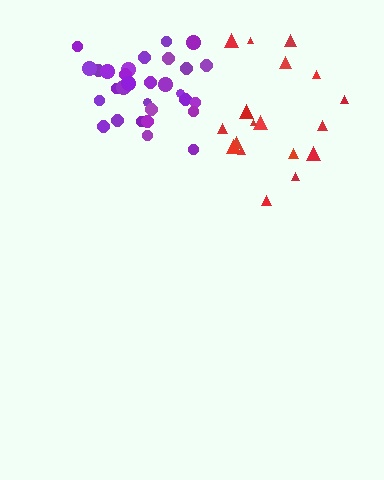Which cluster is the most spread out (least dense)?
Red.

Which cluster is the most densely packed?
Purple.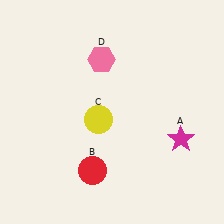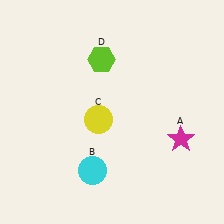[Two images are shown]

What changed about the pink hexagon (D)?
In Image 1, D is pink. In Image 2, it changed to lime.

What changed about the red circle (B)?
In Image 1, B is red. In Image 2, it changed to cyan.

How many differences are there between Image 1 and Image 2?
There are 2 differences between the two images.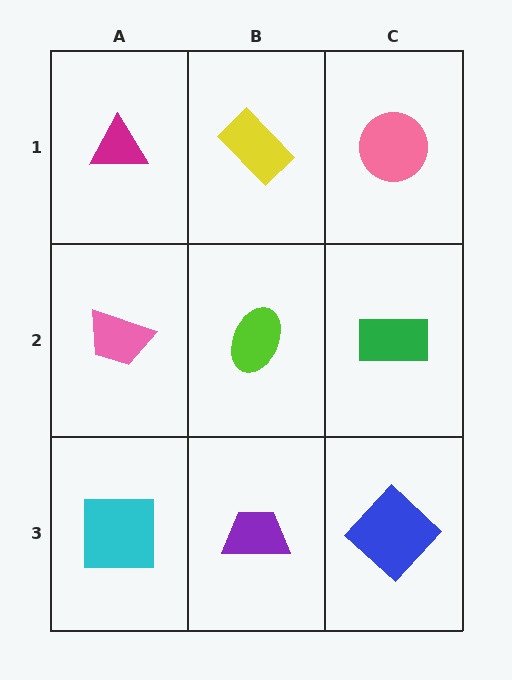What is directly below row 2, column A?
A cyan square.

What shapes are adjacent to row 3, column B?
A lime ellipse (row 2, column B), a cyan square (row 3, column A), a blue diamond (row 3, column C).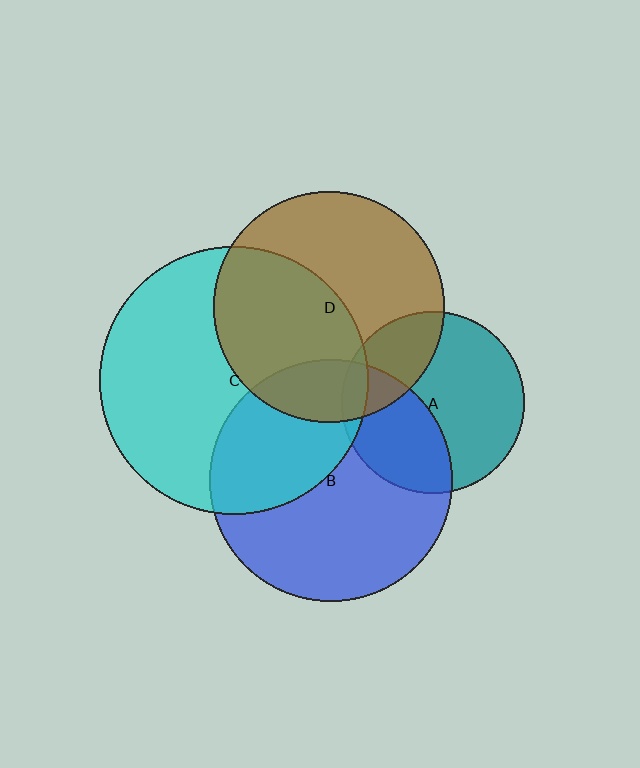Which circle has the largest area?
Circle C (cyan).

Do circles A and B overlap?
Yes.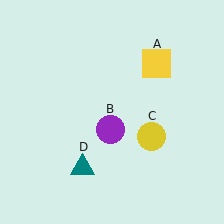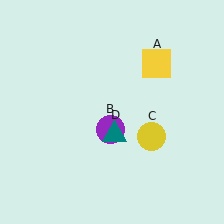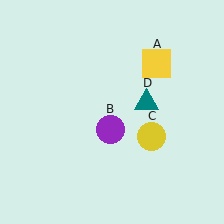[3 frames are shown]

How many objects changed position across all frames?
1 object changed position: teal triangle (object D).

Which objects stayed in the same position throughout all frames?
Yellow square (object A) and purple circle (object B) and yellow circle (object C) remained stationary.